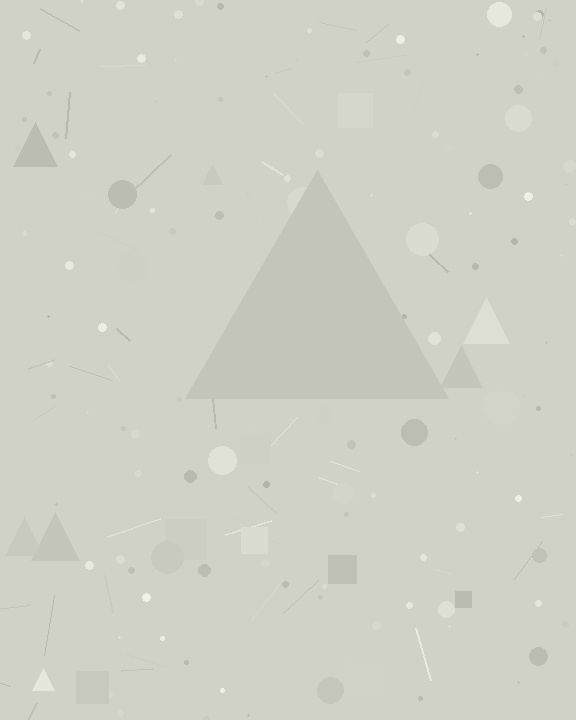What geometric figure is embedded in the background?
A triangle is embedded in the background.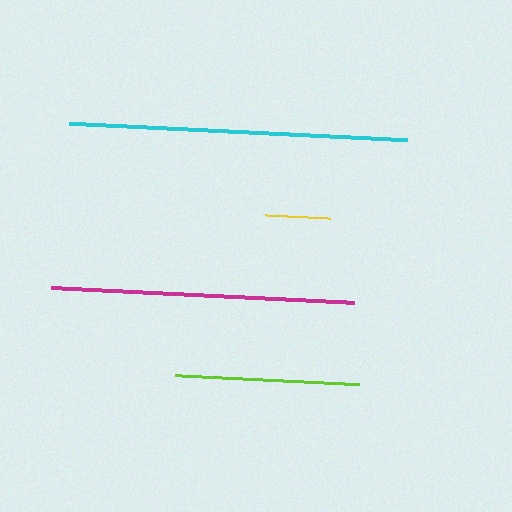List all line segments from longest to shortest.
From longest to shortest: cyan, magenta, lime, yellow.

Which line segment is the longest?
The cyan line is the longest at approximately 338 pixels.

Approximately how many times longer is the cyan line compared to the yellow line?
The cyan line is approximately 5.2 times the length of the yellow line.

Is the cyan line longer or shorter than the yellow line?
The cyan line is longer than the yellow line.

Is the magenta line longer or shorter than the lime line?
The magenta line is longer than the lime line.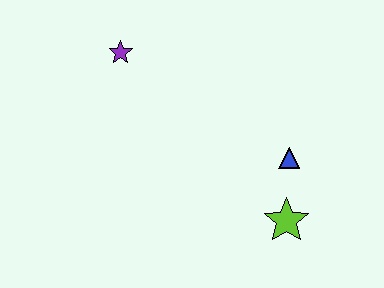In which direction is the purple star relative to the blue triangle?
The purple star is to the left of the blue triangle.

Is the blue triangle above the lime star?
Yes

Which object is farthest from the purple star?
The lime star is farthest from the purple star.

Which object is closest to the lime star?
The blue triangle is closest to the lime star.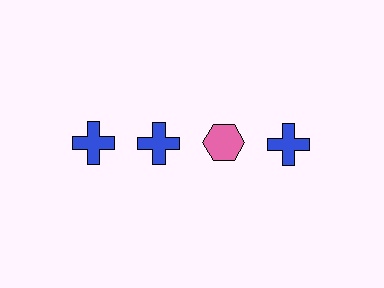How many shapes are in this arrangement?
There are 4 shapes arranged in a grid pattern.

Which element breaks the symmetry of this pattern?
The pink hexagon in the top row, center column breaks the symmetry. All other shapes are blue crosses.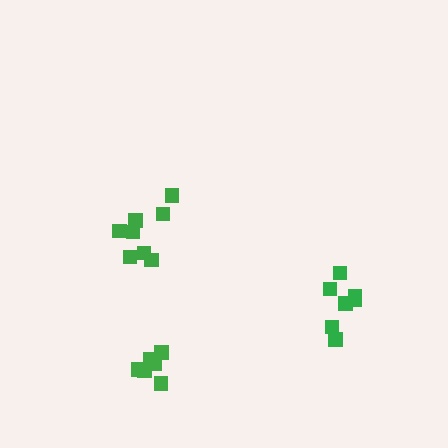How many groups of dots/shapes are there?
There are 3 groups.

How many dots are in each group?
Group 1: 8 dots, Group 2: 7 dots, Group 3: 7 dots (22 total).